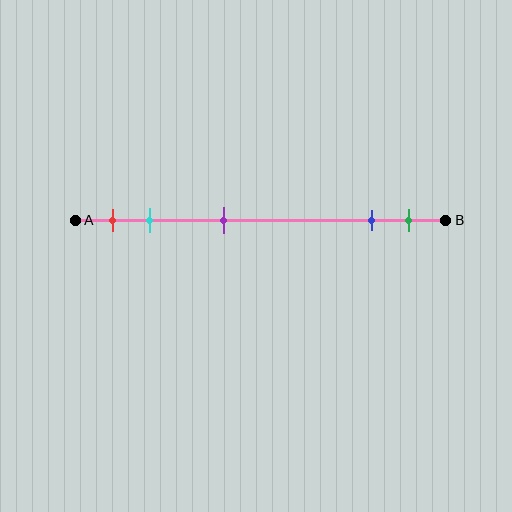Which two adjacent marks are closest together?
The blue and green marks are the closest adjacent pair.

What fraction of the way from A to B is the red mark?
The red mark is approximately 10% (0.1) of the way from A to B.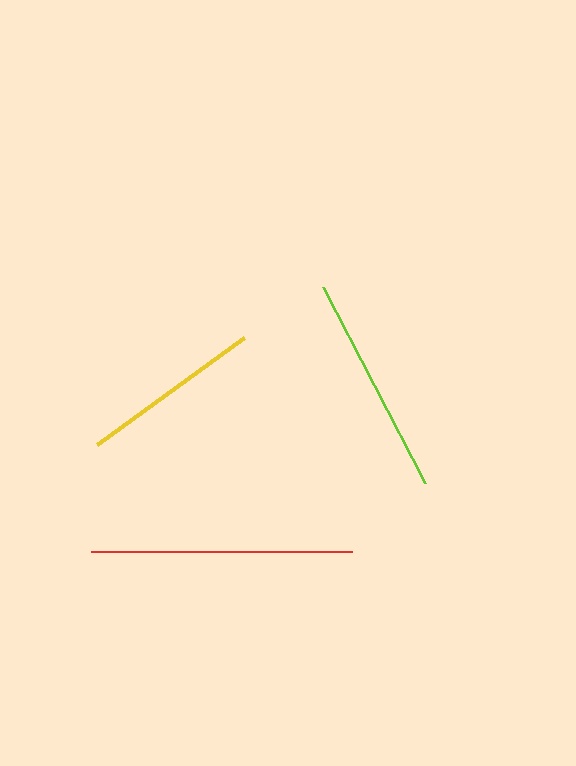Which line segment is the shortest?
The yellow line is the shortest at approximately 182 pixels.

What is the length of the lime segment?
The lime segment is approximately 220 pixels long.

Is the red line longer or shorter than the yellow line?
The red line is longer than the yellow line.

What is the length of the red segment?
The red segment is approximately 261 pixels long.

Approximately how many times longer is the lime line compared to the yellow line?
The lime line is approximately 1.2 times the length of the yellow line.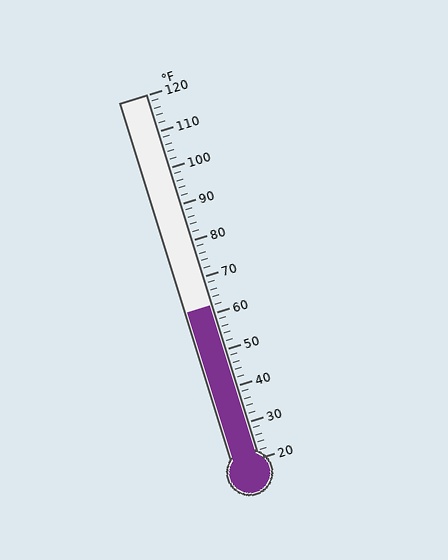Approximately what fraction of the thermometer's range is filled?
The thermometer is filled to approximately 40% of its range.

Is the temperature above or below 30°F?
The temperature is above 30°F.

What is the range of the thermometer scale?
The thermometer scale ranges from 20°F to 120°F.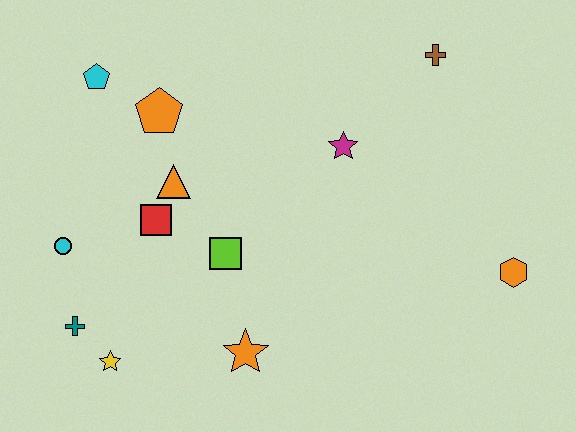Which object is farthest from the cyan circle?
The orange hexagon is farthest from the cyan circle.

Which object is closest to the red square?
The orange triangle is closest to the red square.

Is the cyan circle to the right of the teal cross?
No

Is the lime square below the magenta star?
Yes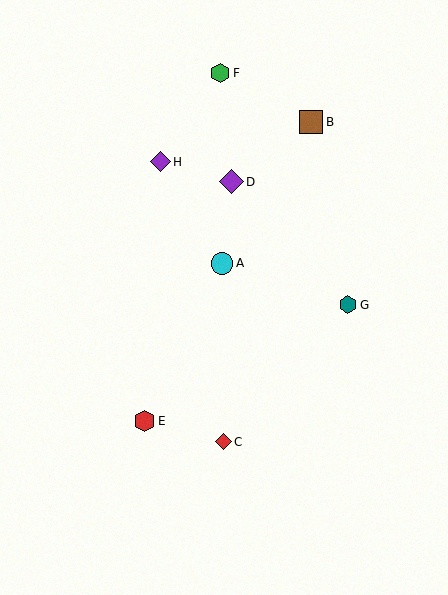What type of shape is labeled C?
Shape C is a red diamond.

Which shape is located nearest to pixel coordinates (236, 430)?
The red diamond (labeled C) at (223, 442) is nearest to that location.